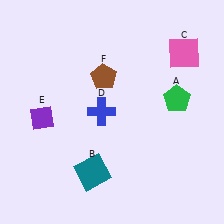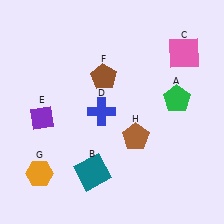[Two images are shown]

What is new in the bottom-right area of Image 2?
A brown pentagon (H) was added in the bottom-right area of Image 2.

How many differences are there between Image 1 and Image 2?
There are 2 differences between the two images.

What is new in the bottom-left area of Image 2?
An orange hexagon (G) was added in the bottom-left area of Image 2.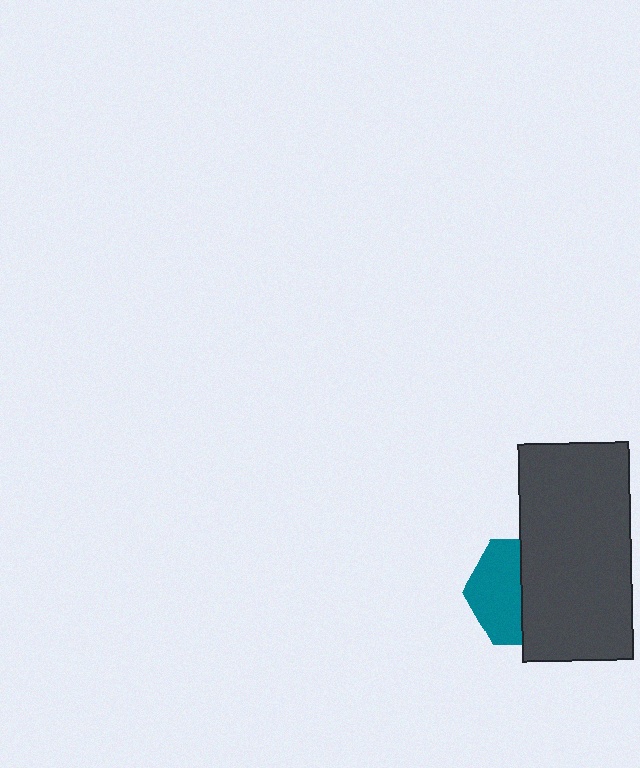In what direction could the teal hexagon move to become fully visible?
The teal hexagon could move left. That would shift it out from behind the dark gray rectangle entirely.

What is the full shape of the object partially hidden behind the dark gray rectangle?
The partially hidden object is a teal hexagon.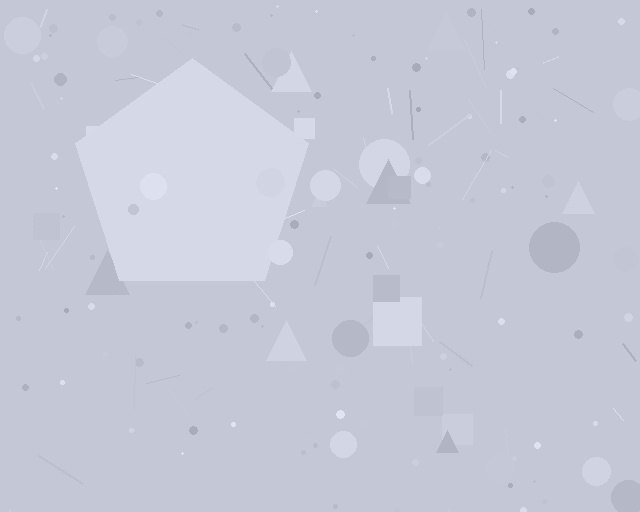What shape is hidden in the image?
A pentagon is hidden in the image.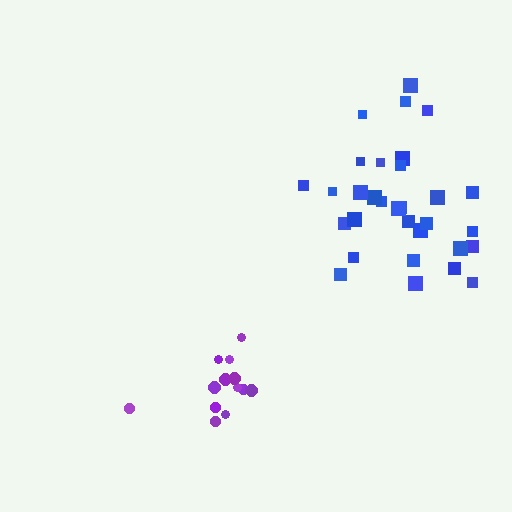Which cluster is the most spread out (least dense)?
Blue.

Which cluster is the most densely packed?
Purple.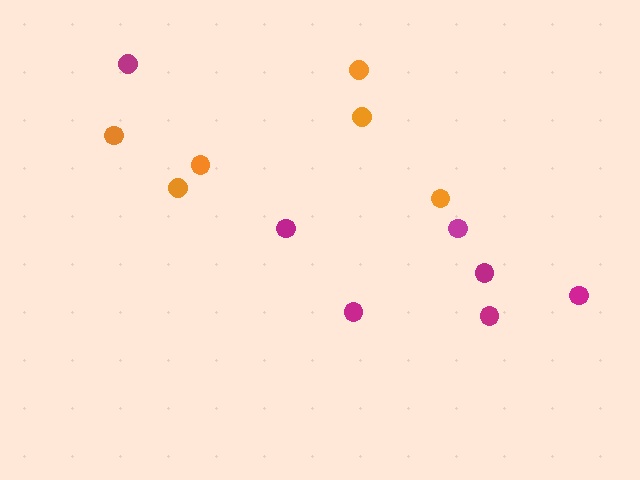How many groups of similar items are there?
There are 2 groups: one group of magenta circles (7) and one group of orange circles (6).